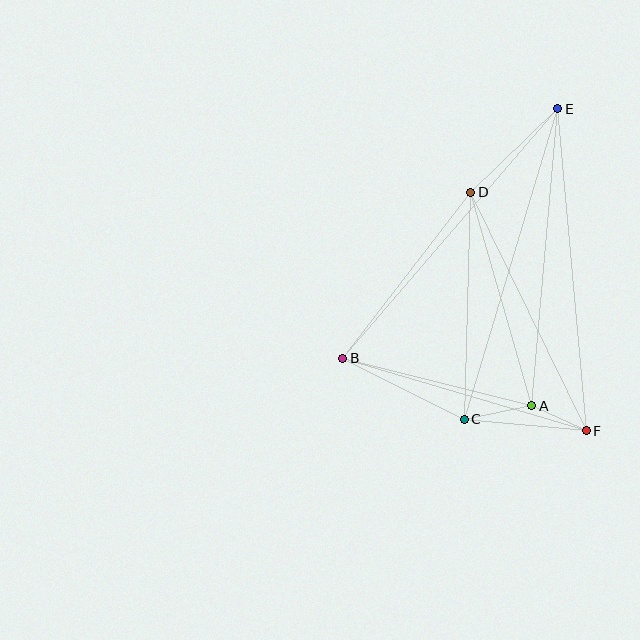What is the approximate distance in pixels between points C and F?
The distance between C and F is approximately 122 pixels.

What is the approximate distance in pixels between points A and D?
The distance between A and D is approximately 222 pixels.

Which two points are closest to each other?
Points A and F are closest to each other.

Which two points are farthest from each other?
Points B and E are farthest from each other.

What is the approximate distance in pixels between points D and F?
The distance between D and F is approximately 265 pixels.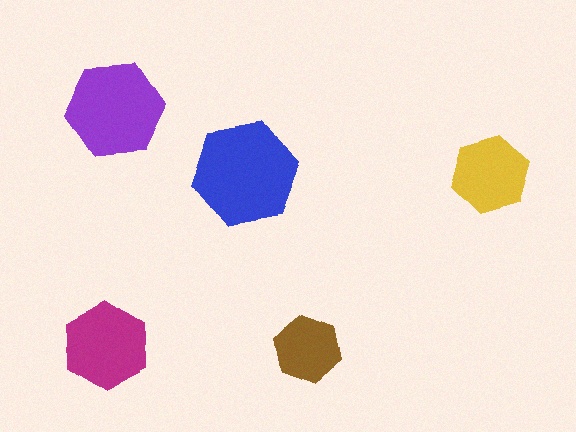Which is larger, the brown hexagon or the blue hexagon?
The blue one.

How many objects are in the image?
There are 5 objects in the image.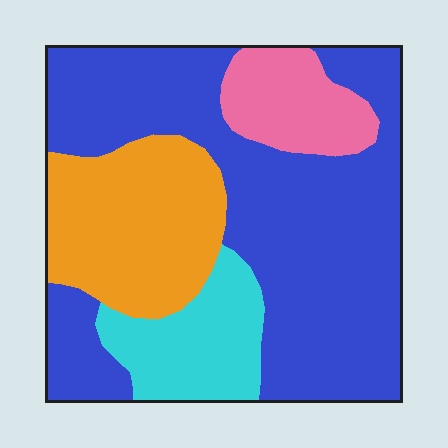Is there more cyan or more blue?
Blue.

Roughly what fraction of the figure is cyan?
Cyan covers 13% of the figure.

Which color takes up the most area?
Blue, at roughly 55%.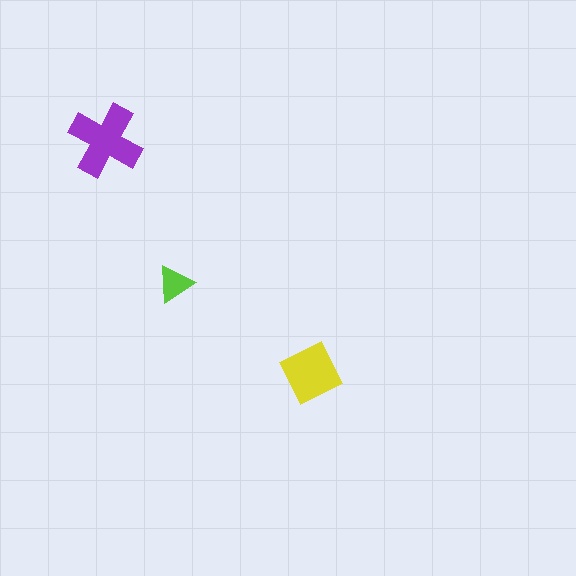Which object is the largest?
The purple cross.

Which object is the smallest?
The lime triangle.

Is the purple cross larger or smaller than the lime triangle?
Larger.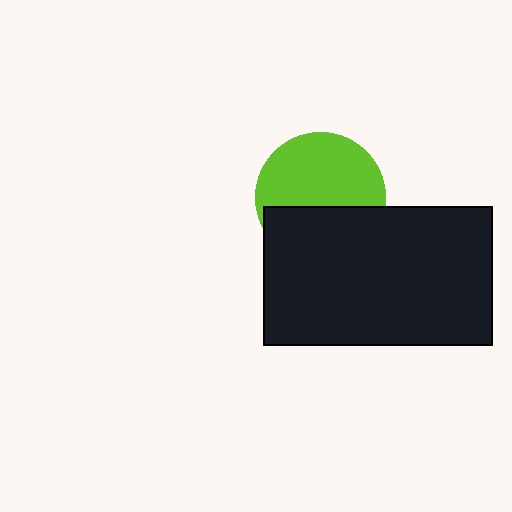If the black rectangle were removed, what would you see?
You would see the complete lime circle.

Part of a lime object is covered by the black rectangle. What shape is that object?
It is a circle.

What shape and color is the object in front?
The object in front is a black rectangle.